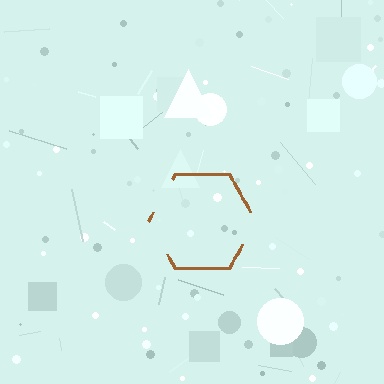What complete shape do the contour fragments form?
The contour fragments form a hexagon.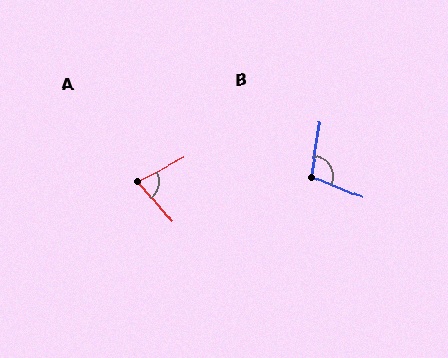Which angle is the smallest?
A, at approximately 77 degrees.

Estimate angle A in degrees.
Approximately 77 degrees.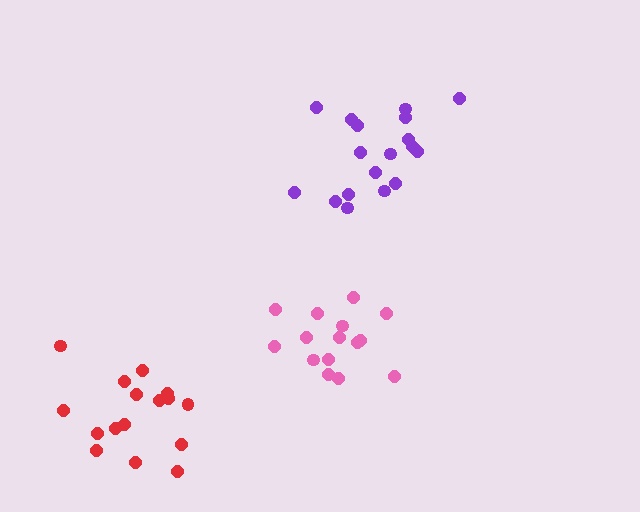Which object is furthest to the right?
The purple cluster is rightmost.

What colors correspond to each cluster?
The clusters are colored: purple, pink, red.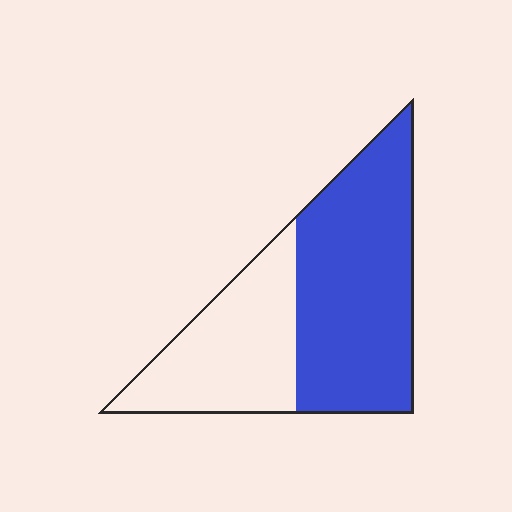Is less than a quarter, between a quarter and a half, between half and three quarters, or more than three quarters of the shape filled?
Between half and three quarters.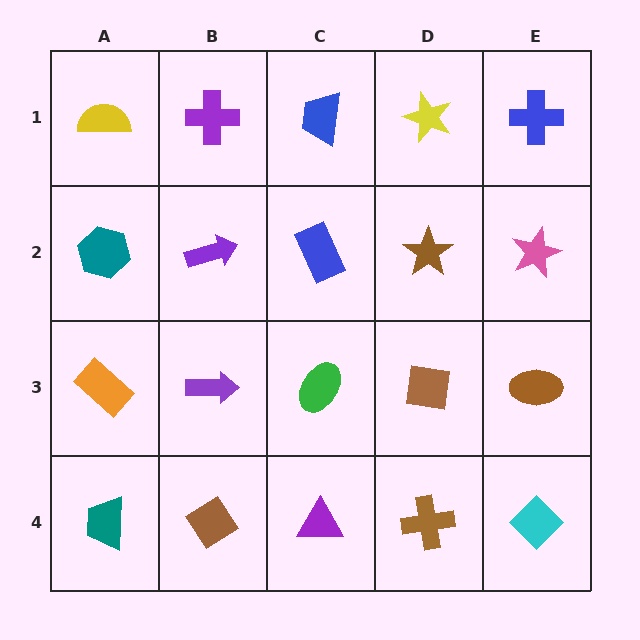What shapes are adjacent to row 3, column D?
A brown star (row 2, column D), a brown cross (row 4, column D), a green ellipse (row 3, column C), a brown ellipse (row 3, column E).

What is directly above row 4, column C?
A green ellipse.